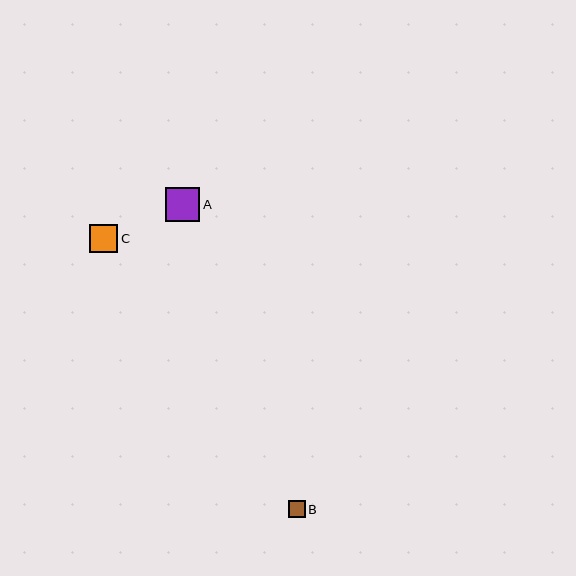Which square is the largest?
Square A is the largest with a size of approximately 34 pixels.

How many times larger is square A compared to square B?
Square A is approximately 2.1 times the size of square B.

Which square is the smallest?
Square B is the smallest with a size of approximately 17 pixels.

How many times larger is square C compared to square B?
Square C is approximately 1.7 times the size of square B.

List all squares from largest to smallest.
From largest to smallest: A, C, B.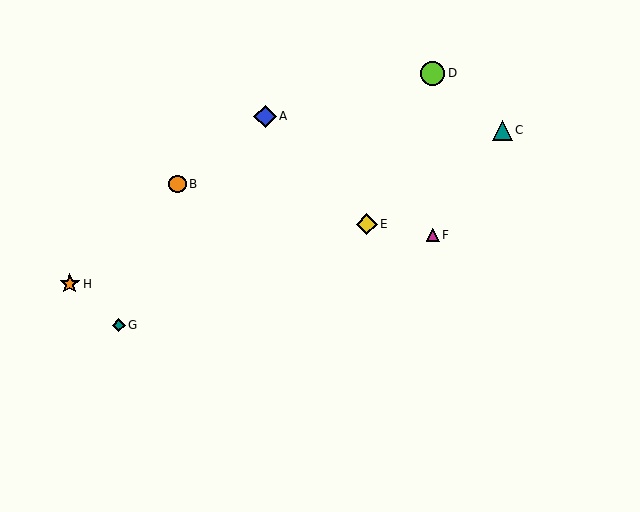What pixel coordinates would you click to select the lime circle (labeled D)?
Click at (432, 73) to select the lime circle D.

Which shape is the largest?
The lime circle (labeled D) is the largest.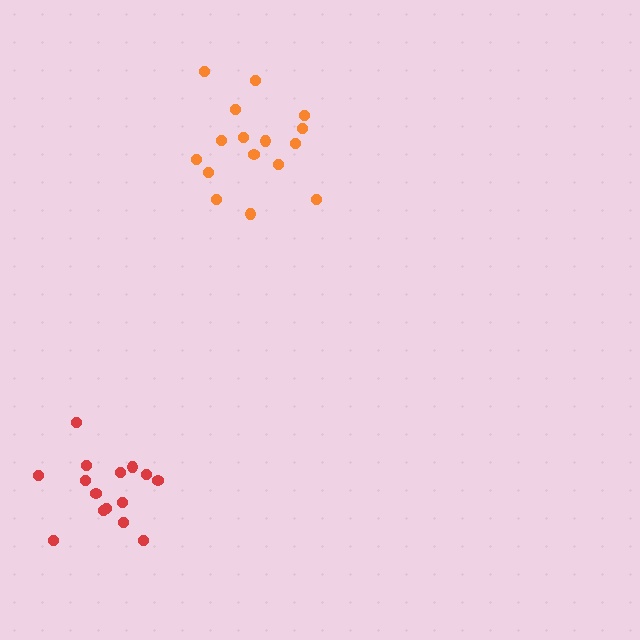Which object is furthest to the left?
The red cluster is leftmost.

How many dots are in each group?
Group 1: 16 dots, Group 2: 15 dots (31 total).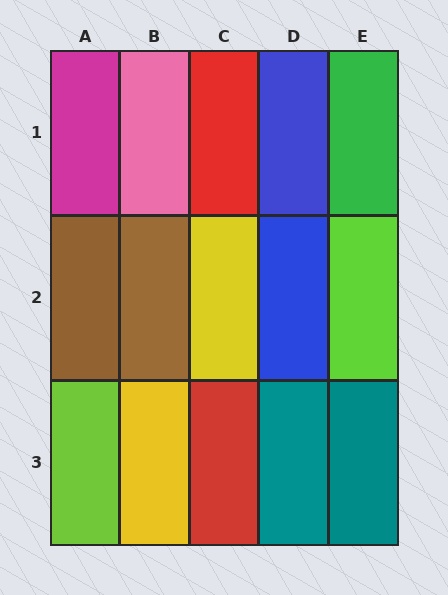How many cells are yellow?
2 cells are yellow.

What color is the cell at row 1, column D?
Blue.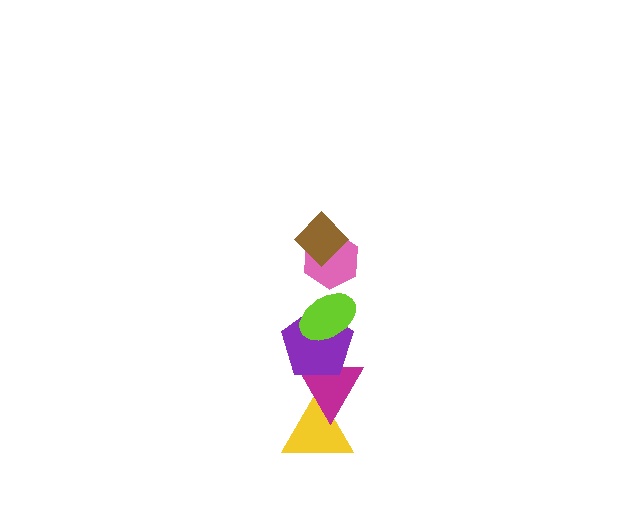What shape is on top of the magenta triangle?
The purple pentagon is on top of the magenta triangle.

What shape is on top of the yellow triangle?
The magenta triangle is on top of the yellow triangle.